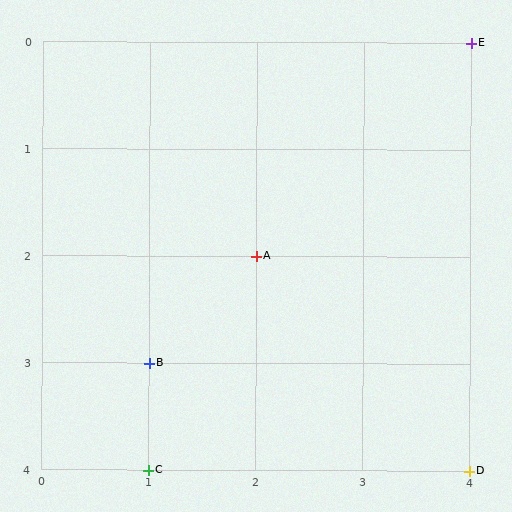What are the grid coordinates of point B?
Point B is at grid coordinates (1, 3).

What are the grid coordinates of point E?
Point E is at grid coordinates (4, 0).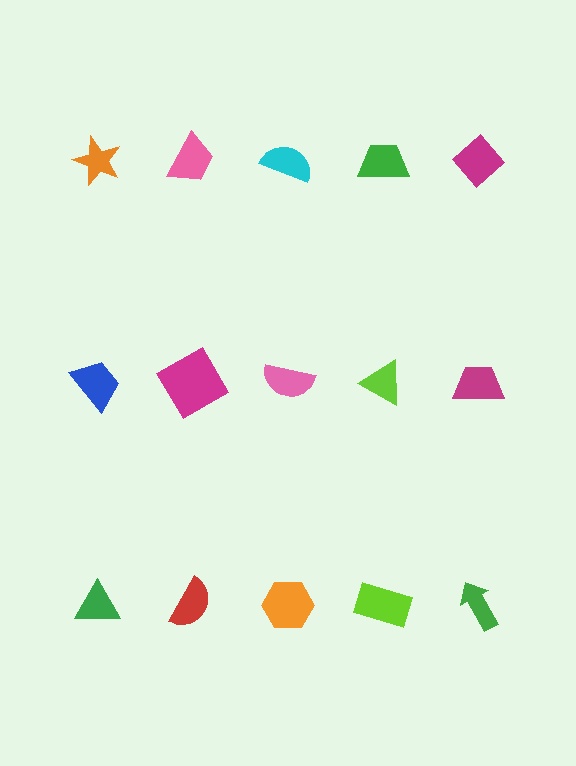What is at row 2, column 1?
A blue trapezoid.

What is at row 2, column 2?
A magenta diamond.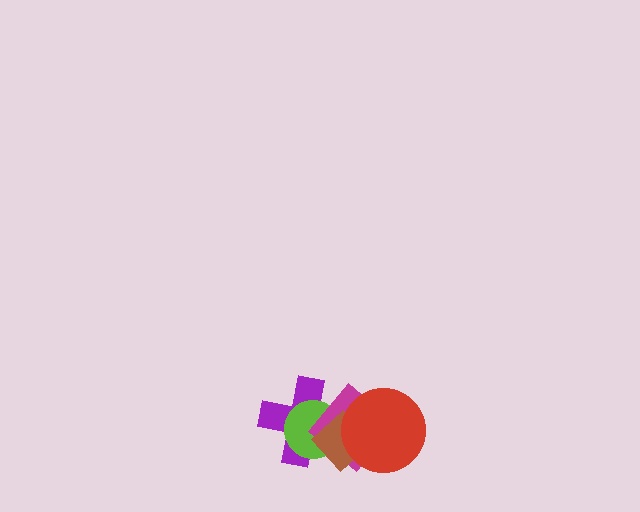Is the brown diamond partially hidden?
Yes, it is partially covered by another shape.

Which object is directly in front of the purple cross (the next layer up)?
The lime circle is directly in front of the purple cross.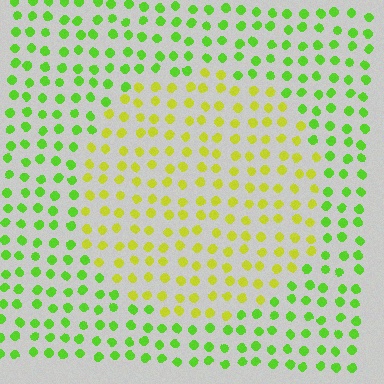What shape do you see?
I see a circle.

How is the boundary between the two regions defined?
The boundary is defined purely by a slight shift in hue (about 38 degrees). Spacing, size, and orientation are identical on both sides.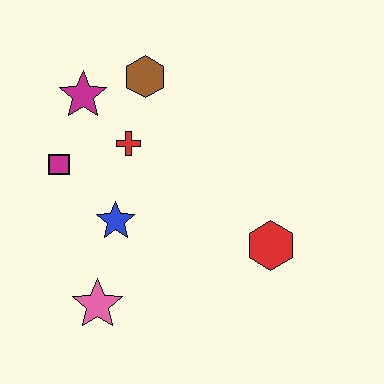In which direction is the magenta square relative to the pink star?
The magenta square is above the pink star.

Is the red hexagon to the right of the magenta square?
Yes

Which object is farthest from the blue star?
The red hexagon is farthest from the blue star.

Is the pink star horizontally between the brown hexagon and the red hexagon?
No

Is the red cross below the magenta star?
Yes